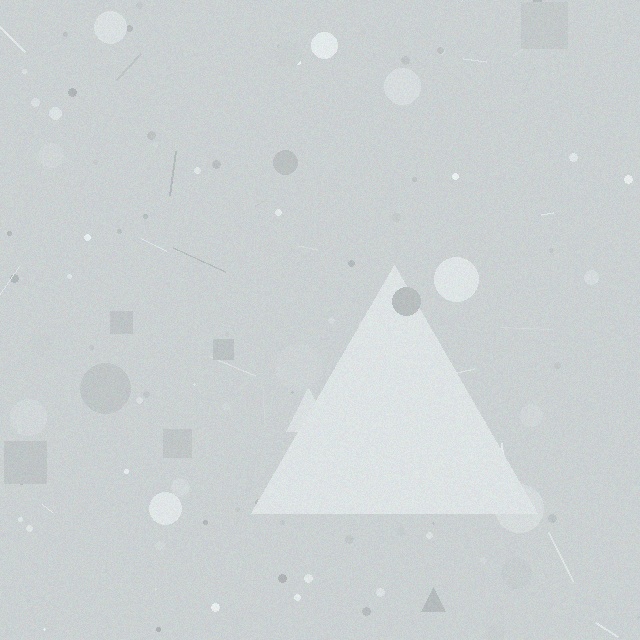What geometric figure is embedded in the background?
A triangle is embedded in the background.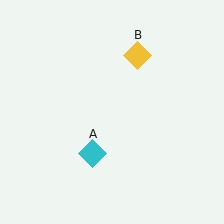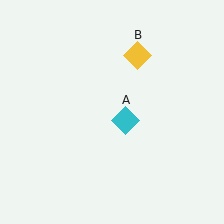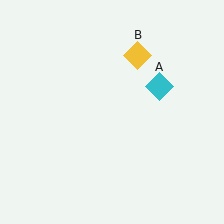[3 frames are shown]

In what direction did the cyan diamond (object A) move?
The cyan diamond (object A) moved up and to the right.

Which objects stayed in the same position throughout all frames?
Yellow diamond (object B) remained stationary.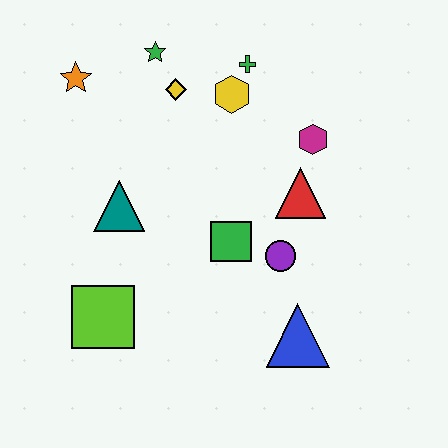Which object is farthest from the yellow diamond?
The blue triangle is farthest from the yellow diamond.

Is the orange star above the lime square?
Yes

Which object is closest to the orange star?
The green star is closest to the orange star.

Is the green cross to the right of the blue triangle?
No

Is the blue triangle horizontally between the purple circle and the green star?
No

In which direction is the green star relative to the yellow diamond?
The green star is above the yellow diamond.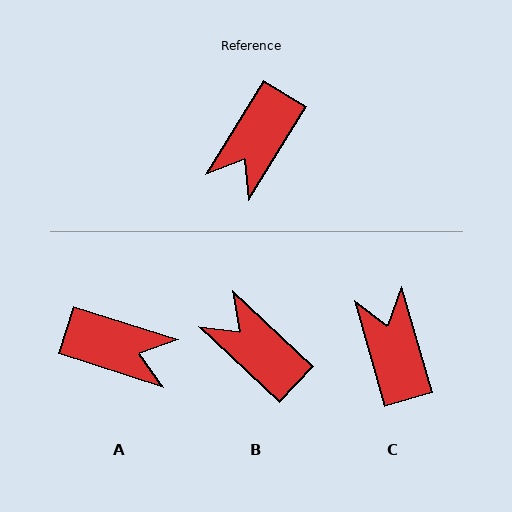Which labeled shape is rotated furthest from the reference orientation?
C, about 132 degrees away.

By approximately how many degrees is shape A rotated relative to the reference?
Approximately 104 degrees counter-clockwise.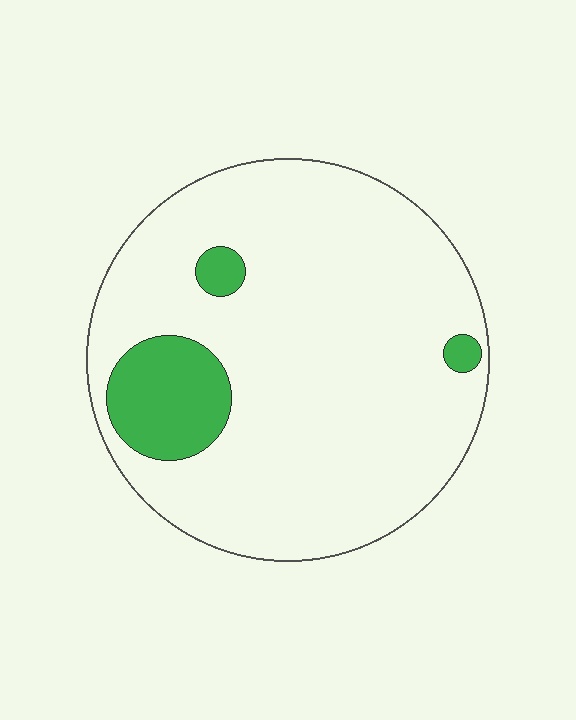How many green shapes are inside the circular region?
3.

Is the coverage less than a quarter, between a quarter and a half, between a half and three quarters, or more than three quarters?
Less than a quarter.